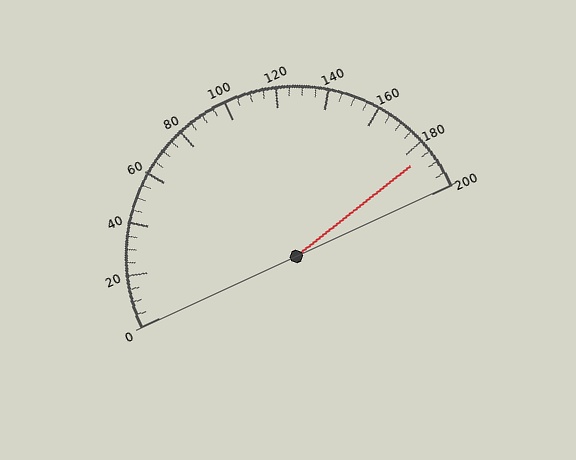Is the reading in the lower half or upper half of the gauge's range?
The reading is in the upper half of the range (0 to 200).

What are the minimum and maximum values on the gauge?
The gauge ranges from 0 to 200.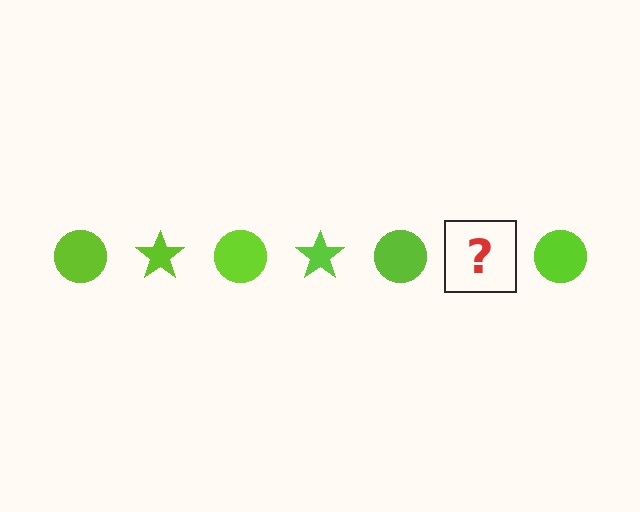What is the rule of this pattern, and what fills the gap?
The rule is that the pattern cycles through circle, star shapes in lime. The gap should be filled with a lime star.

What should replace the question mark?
The question mark should be replaced with a lime star.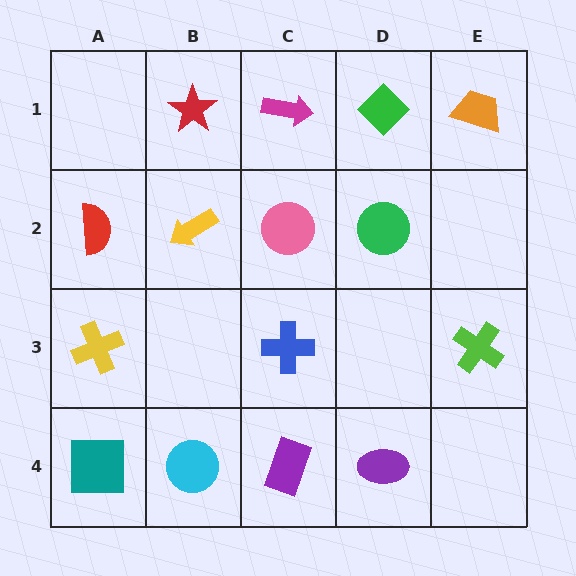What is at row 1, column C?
A magenta arrow.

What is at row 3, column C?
A blue cross.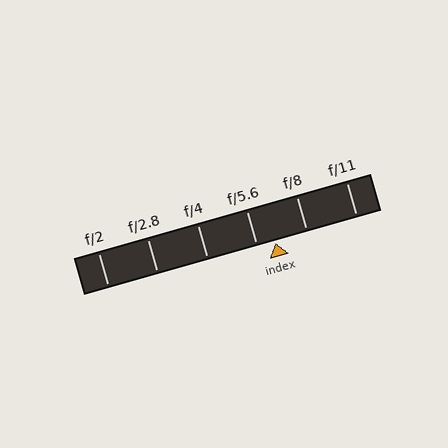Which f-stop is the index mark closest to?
The index mark is closest to f/5.6.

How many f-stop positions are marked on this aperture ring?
There are 6 f-stop positions marked.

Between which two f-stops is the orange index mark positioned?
The index mark is between f/5.6 and f/8.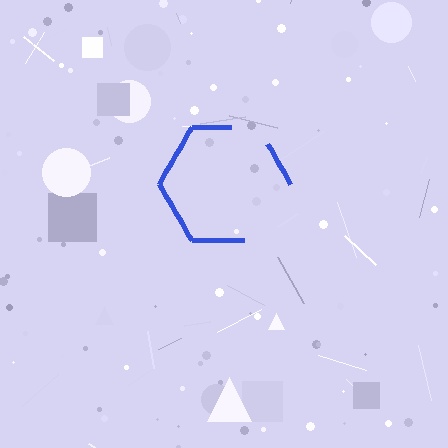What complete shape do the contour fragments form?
The contour fragments form a hexagon.